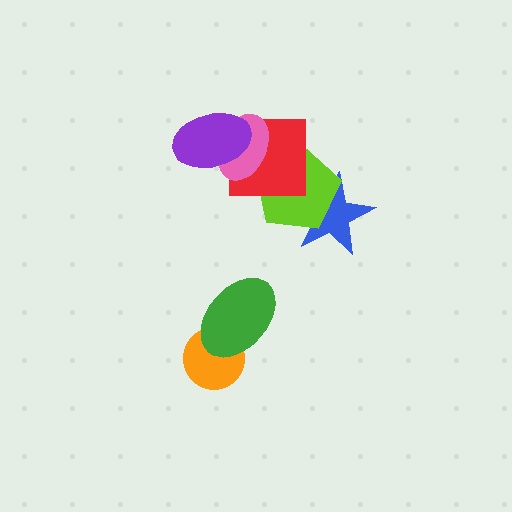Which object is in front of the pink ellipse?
The purple ellipse is in front of the pink ellipse.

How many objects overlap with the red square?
3 objects overlap with the red square.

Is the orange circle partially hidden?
Yes, it is partially covered by another shape.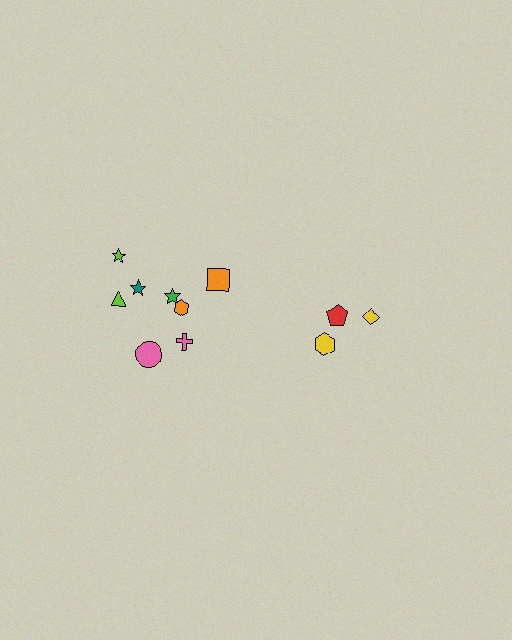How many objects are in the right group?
There are 3 objects.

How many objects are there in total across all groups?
There are 11 objects.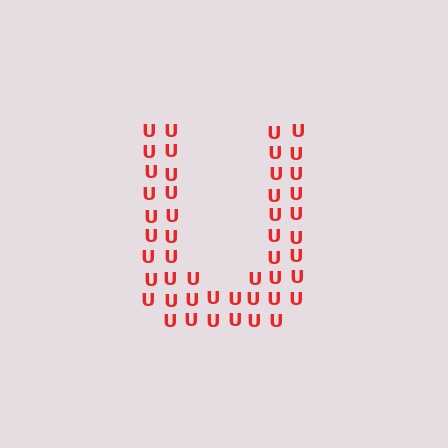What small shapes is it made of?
It is made of small letter U's.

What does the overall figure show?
The overall figure shows the letter U.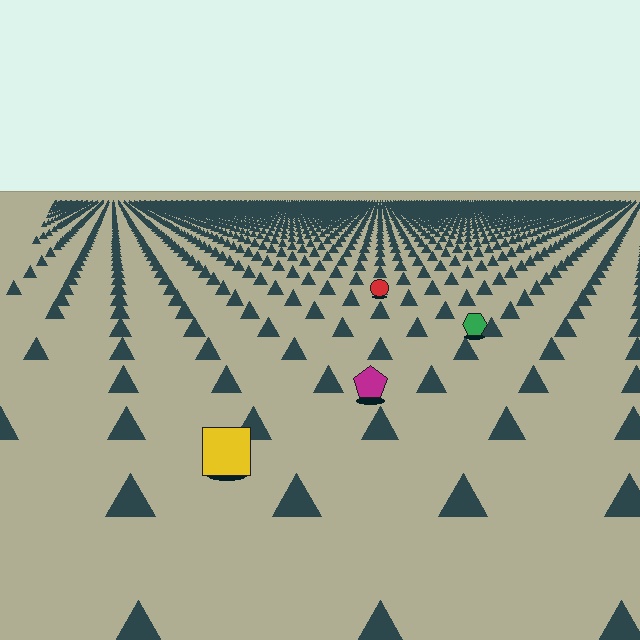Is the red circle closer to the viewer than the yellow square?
No. The yellow square is closer — you can tell from the texture gradient: the ground texture is coarser near it.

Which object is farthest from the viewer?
The red circle is farthest from the viewer. It appears smaller and the ground texture around it is denser.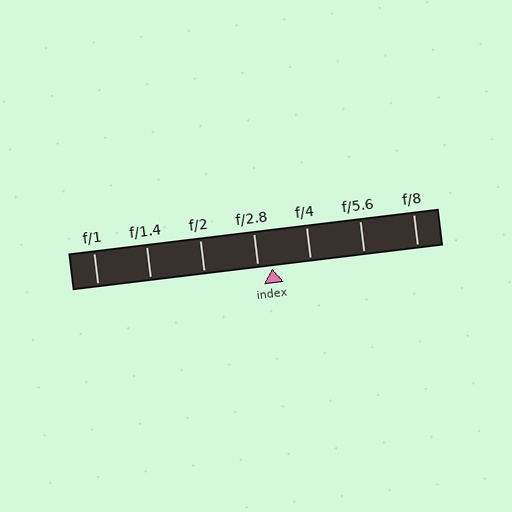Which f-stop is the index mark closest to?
The index mark is closest to f/2.8.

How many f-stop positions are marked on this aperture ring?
There are 7 f-stop positions marked.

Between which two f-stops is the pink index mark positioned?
The index mark is between f/2.8 and f/4.